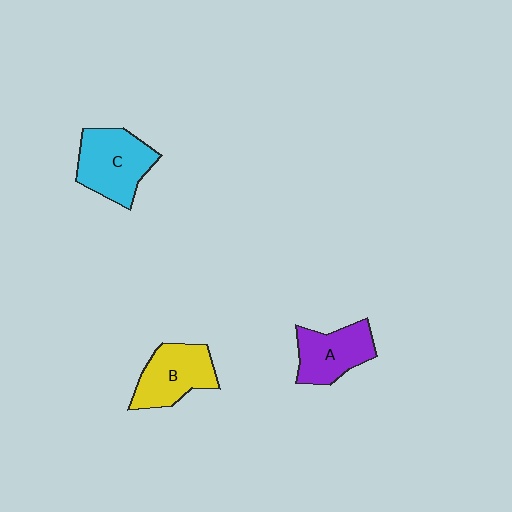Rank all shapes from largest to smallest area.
From largest to smallest: C (cyan), B (yellow), A (purple).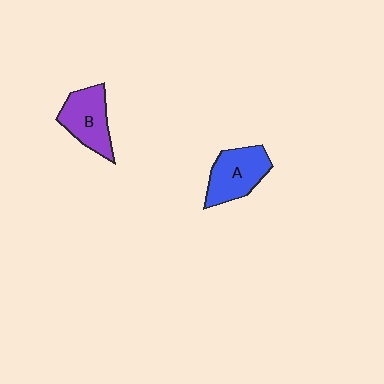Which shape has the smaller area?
Shape B (purple).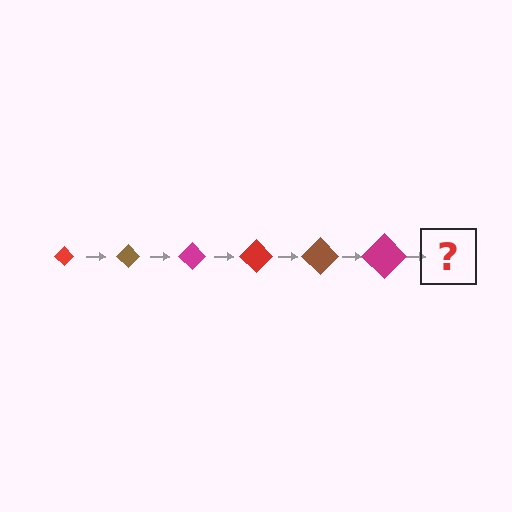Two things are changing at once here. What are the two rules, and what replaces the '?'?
The two rules are that the diamond grows larger each step and the color cycles through red, brown, and magenta. The '?' should be a red diamond, larger than the previous one.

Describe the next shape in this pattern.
It should be a red diamond, larger than the previous one.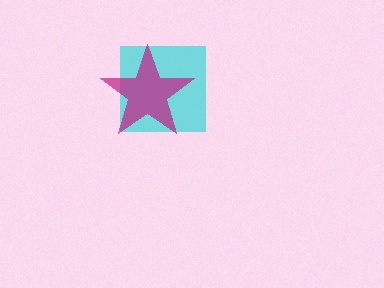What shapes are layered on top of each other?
The layered shapes are: a cyan square, a magenta star.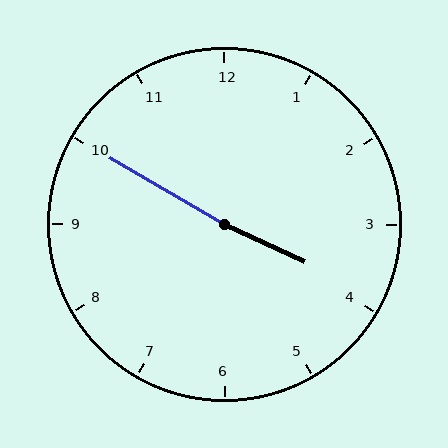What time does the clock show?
3:50.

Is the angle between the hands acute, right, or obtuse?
It is obtuse.